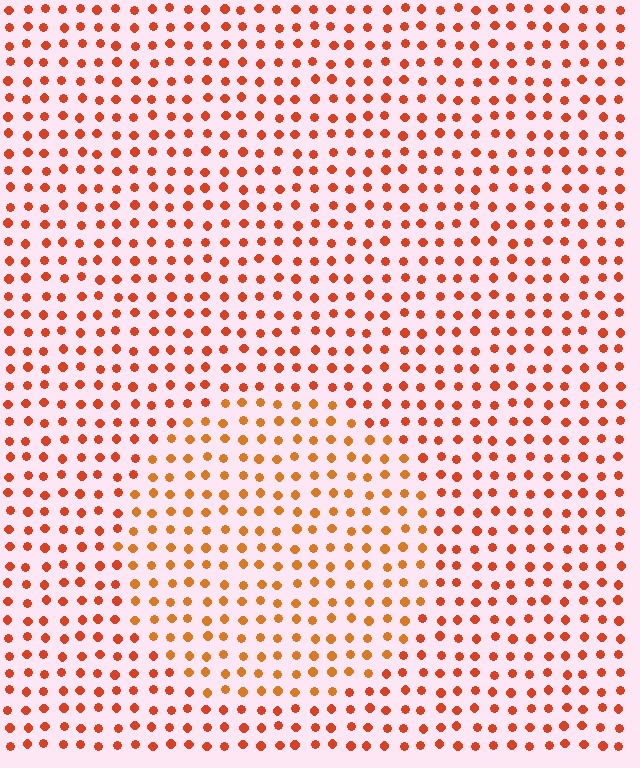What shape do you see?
I see a circle.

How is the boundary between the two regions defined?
The boundary is defined purely by a slight shift in hue (about 19 degrees). Spacing, size, and orientation are identical on both sides.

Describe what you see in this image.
The image is filled with small red elements in a uniform arrangement. A circle-shaped region is visible where the elements are tinted to a slightly different hue, forming a subtle color boundary.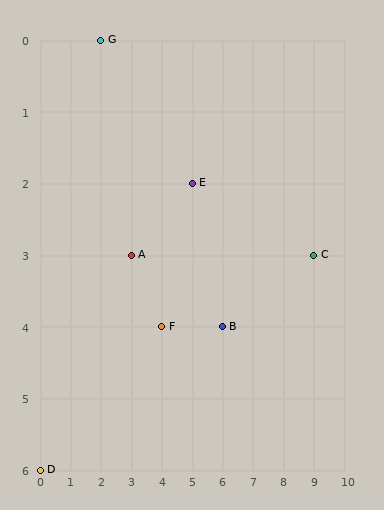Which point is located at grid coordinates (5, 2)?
Point E is at (5, 2).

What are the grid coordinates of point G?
Point G is at grid coordinates (2, 0).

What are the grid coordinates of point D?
Point D is at grid coordinates (0, 6).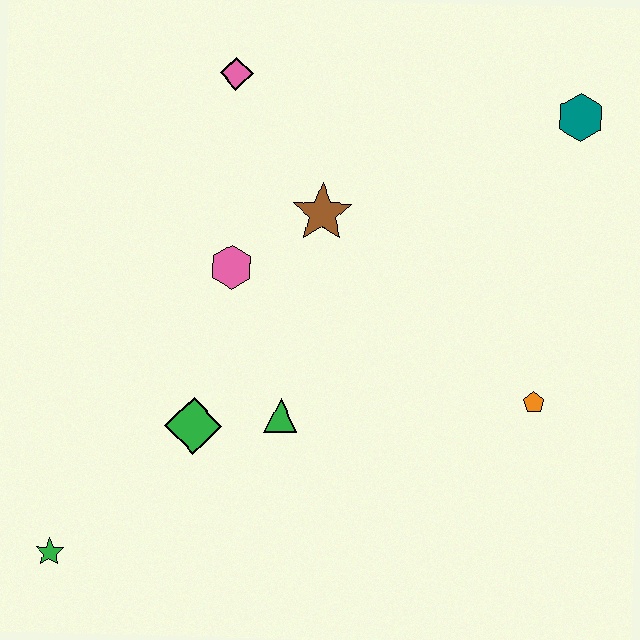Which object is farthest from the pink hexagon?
The teal hexagon is farthest from the pink hexagon.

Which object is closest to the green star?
The green diamond is closest to the green star.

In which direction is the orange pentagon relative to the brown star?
The orange pentagon is to the right of the brown star.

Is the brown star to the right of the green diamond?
Yes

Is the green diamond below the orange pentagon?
Yes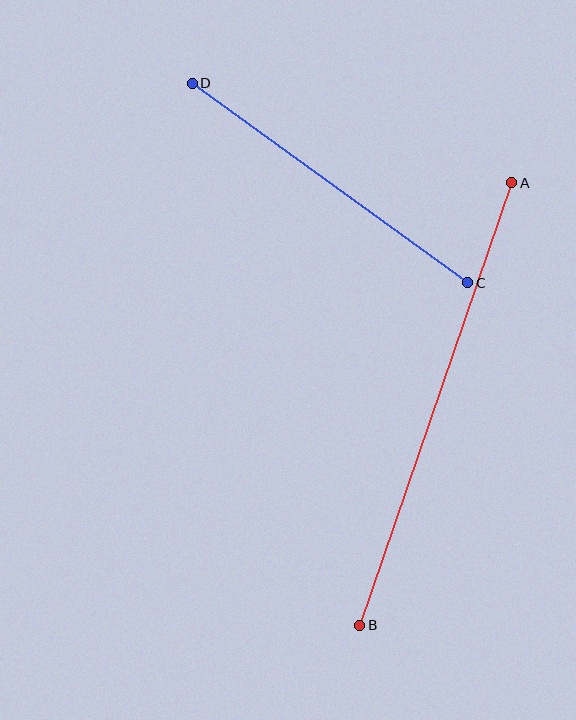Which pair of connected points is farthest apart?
Points A and B are farthest apart.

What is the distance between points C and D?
The distance is approximately 340 pixels.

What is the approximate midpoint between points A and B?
The midpoint is at approximately (436, 404) pixels.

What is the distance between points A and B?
The distance is approximately 468 pixels.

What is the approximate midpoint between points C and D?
The midpoint is at approximately (330, 183) pixels.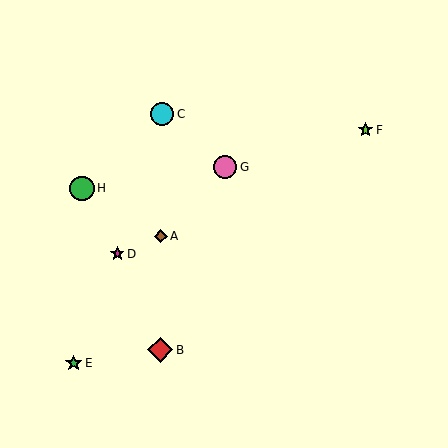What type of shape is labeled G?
Shape G is a pink circle.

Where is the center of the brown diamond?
The center of the brown diamond is at (161, 236).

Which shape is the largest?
The red diamond (labeled B) is the largest.